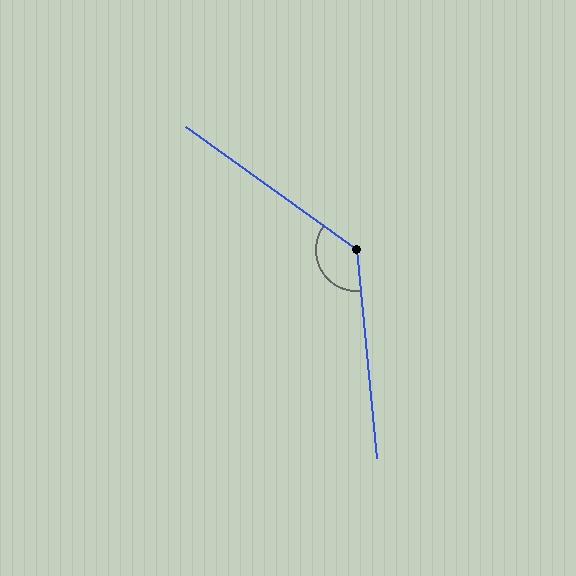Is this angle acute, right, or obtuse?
It is obtuse.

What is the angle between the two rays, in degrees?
Approximately 131 degrees.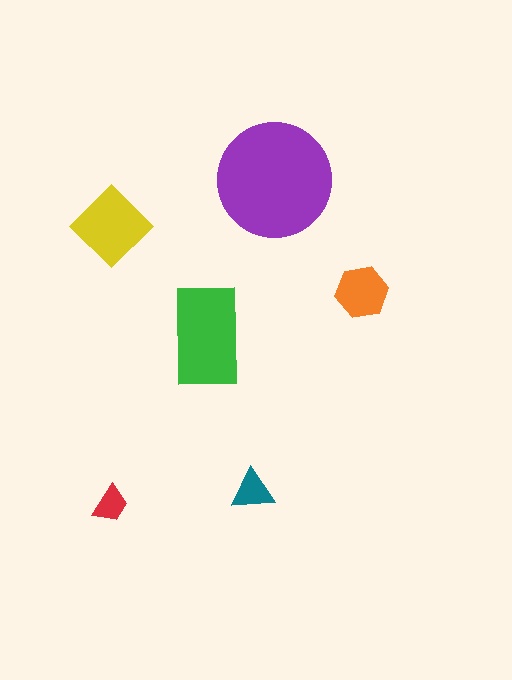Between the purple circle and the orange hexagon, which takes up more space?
The purple circle.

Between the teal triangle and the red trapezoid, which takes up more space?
The teal triangle.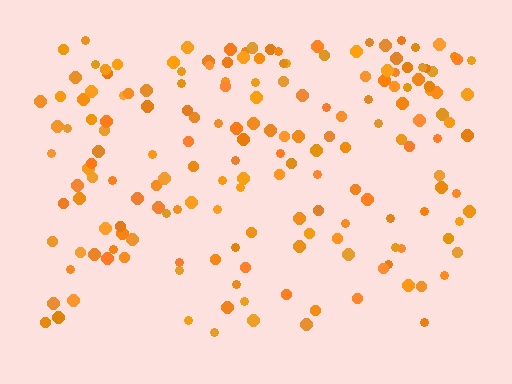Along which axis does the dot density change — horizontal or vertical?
Vertical.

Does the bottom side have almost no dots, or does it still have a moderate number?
Still a moderate number, just noticeably fewer than the top.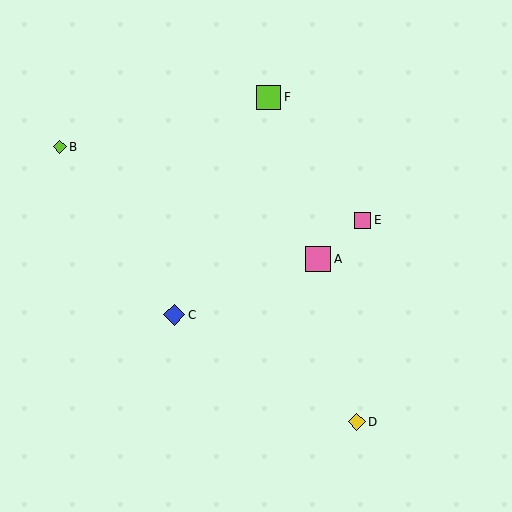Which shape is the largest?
The pink square (labeled A) is the largest.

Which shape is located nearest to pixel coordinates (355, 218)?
The pink square (labeled E) at (363, 220) is nearest to that location.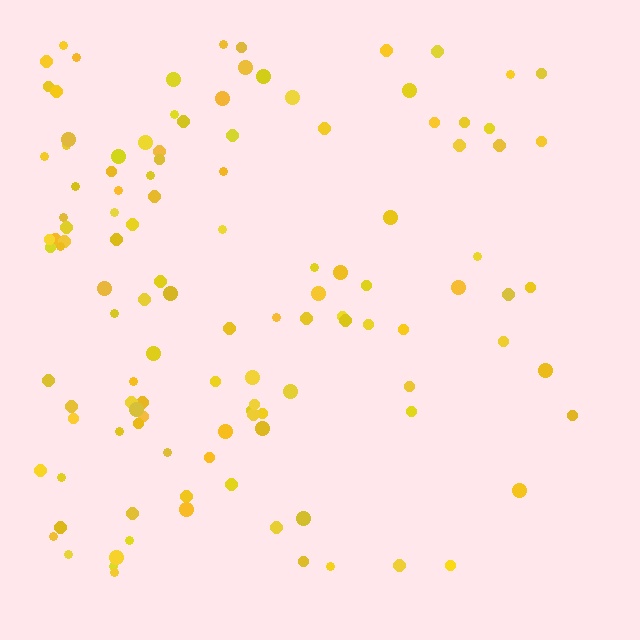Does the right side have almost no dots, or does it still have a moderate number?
Still a moderate number, just noticeably fewer than the left.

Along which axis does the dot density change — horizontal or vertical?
Horizontal.